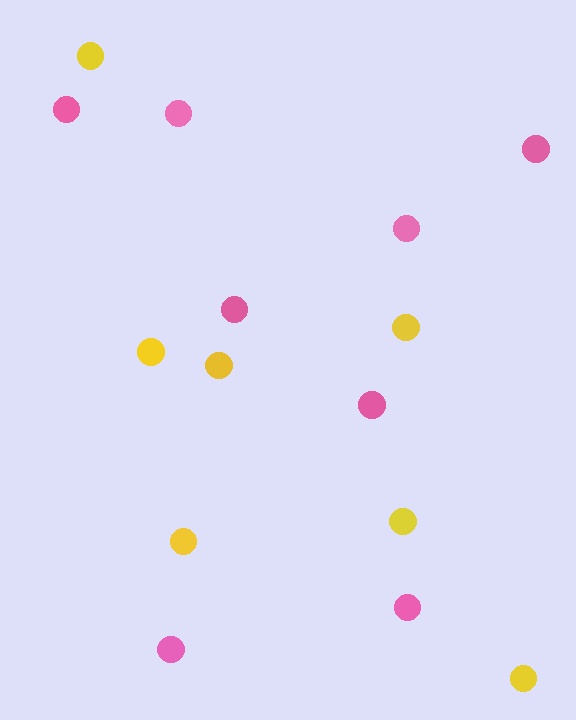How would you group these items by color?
There are 2 groups: one group of yellow circles (7) and one group of pink circles (8).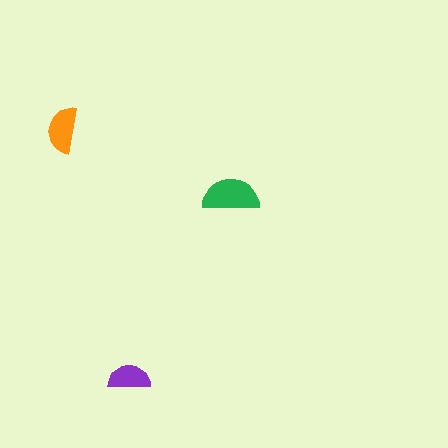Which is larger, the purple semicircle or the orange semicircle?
The orange one.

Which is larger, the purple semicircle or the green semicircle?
The green one.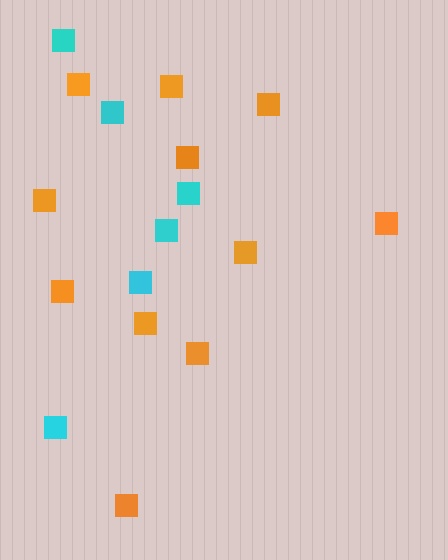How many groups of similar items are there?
There are 2 groups: one group of orange squares (11) and one group of cyan squares (6).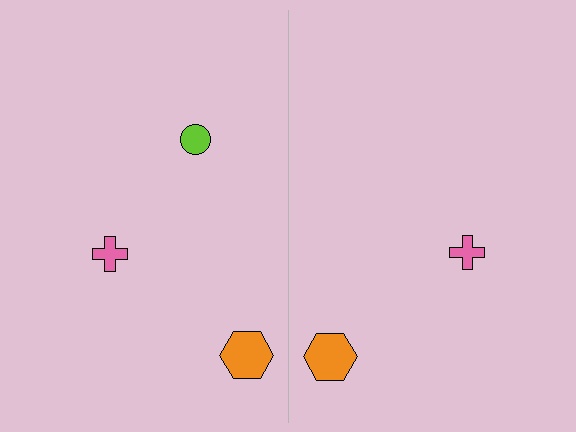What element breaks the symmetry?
A lime circle is missing from the right side.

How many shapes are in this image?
There are 5 shapes in this image.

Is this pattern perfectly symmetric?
No, the pattern is not perfectly symmetric. A lime circle is missing from the right side.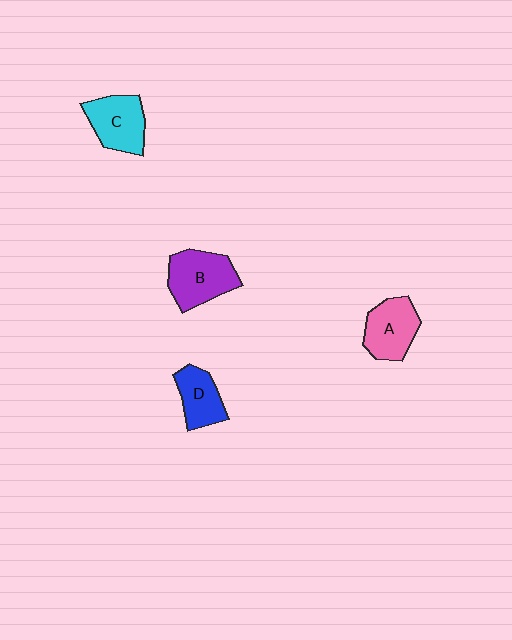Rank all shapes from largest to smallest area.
From largest to smallest: B (purple), C (cyan), A (pink), D (blue).